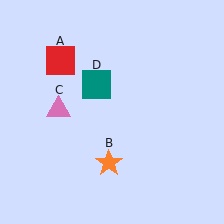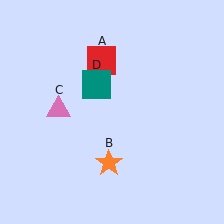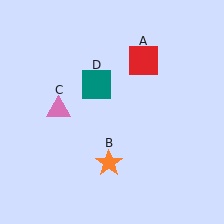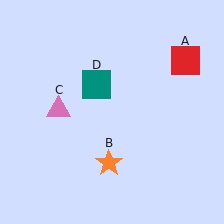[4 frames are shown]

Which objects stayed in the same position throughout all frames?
Orange star (object B) and pink triangle (object C) and teal square (object D) remained stationary.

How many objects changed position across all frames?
1 object changed position: red square (object A).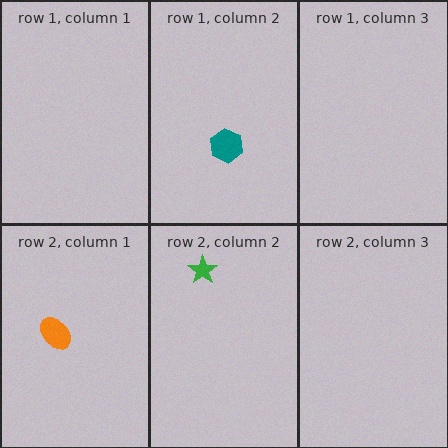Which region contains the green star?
The row 2, column 2 region.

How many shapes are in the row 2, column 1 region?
1.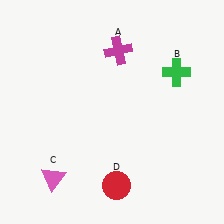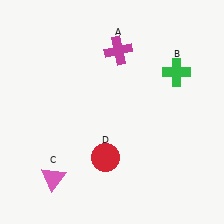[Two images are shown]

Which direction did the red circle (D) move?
The red circle (D) moved up.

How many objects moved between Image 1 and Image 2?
1 object moved between the two images.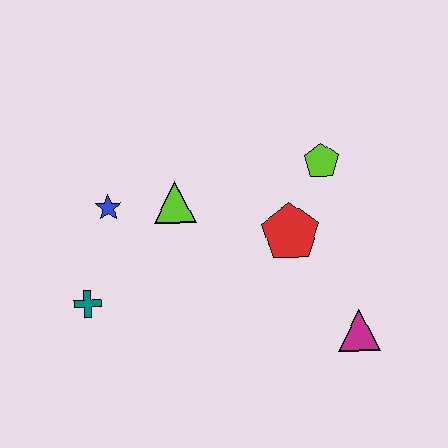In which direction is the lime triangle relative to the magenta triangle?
The lime triangle is to the left of the magenta triangle.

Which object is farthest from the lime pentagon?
The teal cross is farthest from the lime pentagon.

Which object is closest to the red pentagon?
The lime pentagon is closest to the red pentagon.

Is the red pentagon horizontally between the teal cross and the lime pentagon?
Yes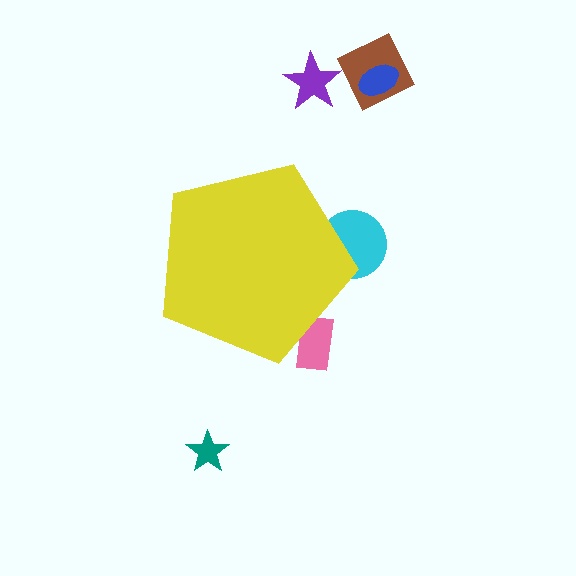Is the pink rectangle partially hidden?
Yes, the pink rectangle is partially hidden behind the yellow pentagon.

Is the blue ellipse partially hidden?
No, the blue ellipse is fully visible.